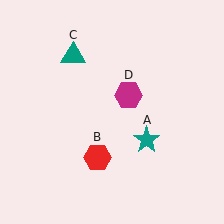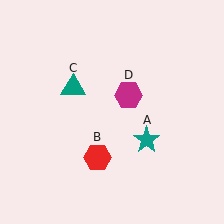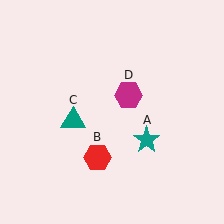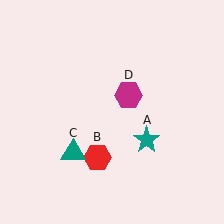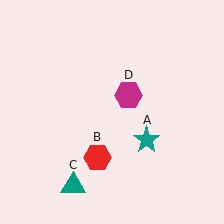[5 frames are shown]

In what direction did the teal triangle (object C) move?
The teal triangle (object C) moved down.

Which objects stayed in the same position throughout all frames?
Teal star (object A) and red hexagon (object B) and magenta hexagon (object D) remained stationary.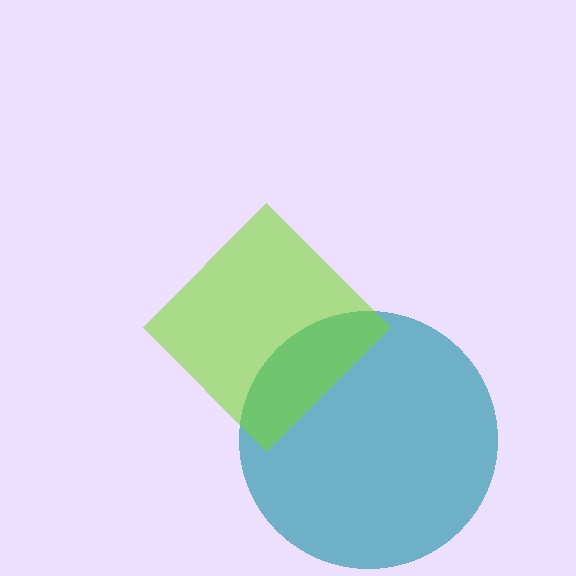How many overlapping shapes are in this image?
There are 2 overlapping shapes in the image.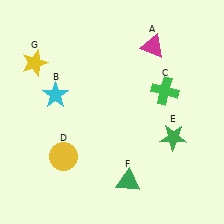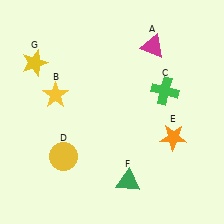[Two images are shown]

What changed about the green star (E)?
In Image 1, E is green. In Image 2, it changed to orange.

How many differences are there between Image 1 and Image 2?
There are 2 differences between the two images.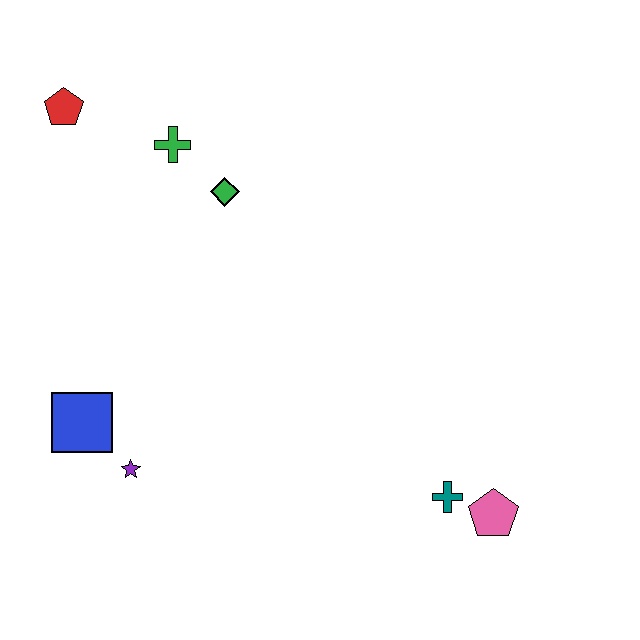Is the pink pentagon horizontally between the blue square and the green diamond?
No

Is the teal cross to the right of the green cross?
Yes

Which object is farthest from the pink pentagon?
The red pentagon is farthest from the pink pentagon.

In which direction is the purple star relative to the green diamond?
The purple star is below the green diamond.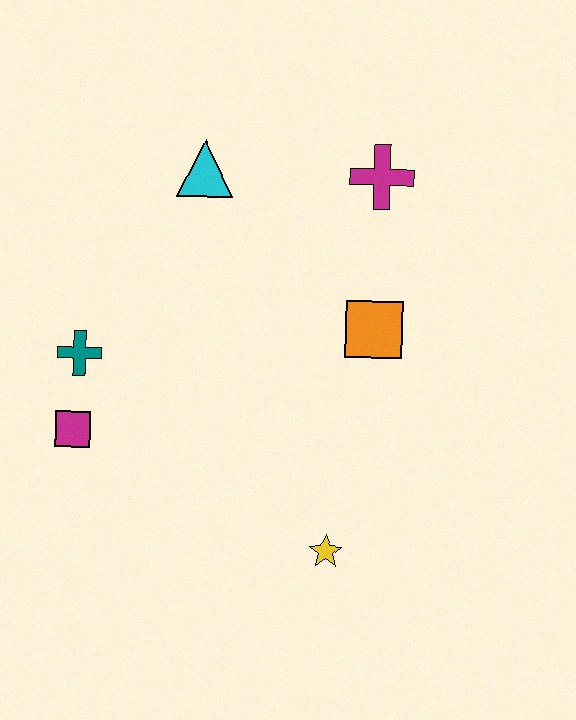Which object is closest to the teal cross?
The magenta square is closest to the teal cross.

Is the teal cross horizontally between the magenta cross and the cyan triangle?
No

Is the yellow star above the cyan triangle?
No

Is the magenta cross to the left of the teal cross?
No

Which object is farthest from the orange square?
The magenta square is farthest from the orange square.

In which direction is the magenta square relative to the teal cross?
The magenta square is below the teal cross.